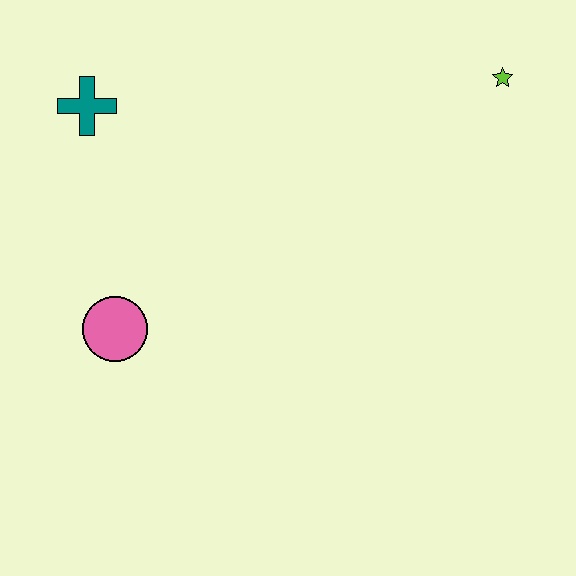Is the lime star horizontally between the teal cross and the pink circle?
No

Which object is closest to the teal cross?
The pink circle is closest to the teal cross.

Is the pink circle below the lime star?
Yes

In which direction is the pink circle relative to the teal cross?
The pink circle is below the teal cross.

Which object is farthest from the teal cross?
The lime star is farthest from the teal cross.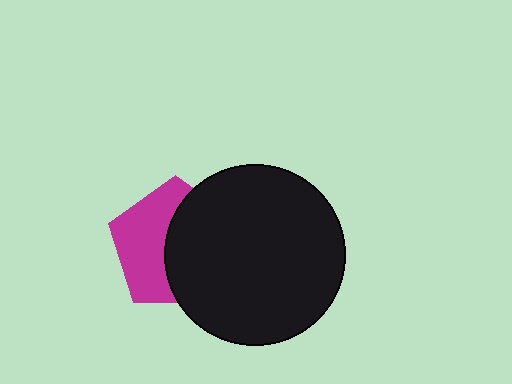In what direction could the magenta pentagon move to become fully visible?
The magenta pentagon could move left. That would shift it out from behind the black circle entirely.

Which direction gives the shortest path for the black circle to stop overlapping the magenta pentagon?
Moving right gives the shortest separation.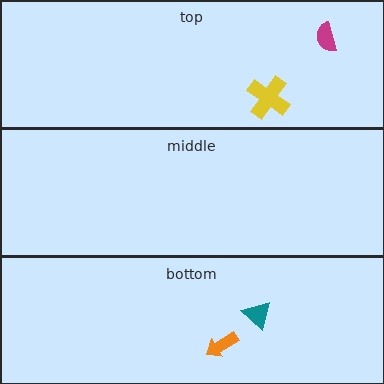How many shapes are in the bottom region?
2.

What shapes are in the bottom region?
The orange arrow, the teal triangle.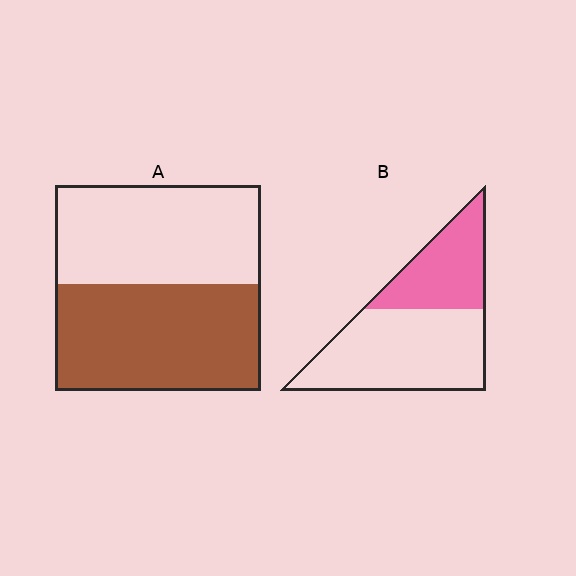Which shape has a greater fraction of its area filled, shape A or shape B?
Shape A.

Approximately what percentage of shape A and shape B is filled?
A is approximately 50% and B is approximately 35%.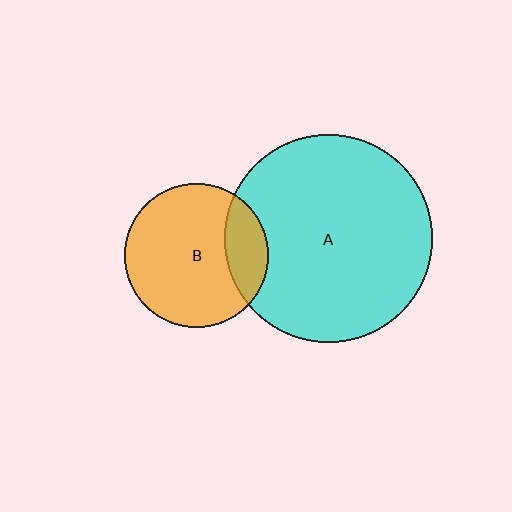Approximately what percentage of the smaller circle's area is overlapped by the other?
Approximately 20%.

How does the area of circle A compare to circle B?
Approximately 2.1 times.